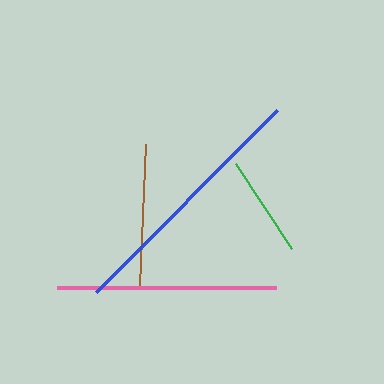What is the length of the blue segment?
The blue segment is approximately 257 pixels long.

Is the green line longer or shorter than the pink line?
The pink line is longer than the green line.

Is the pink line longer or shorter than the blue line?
The blue line is longer than the pink line.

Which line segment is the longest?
The blue line is the longest at approximately 257 pixels.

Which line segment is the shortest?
The green line is the shortest at approximately 102 pixels.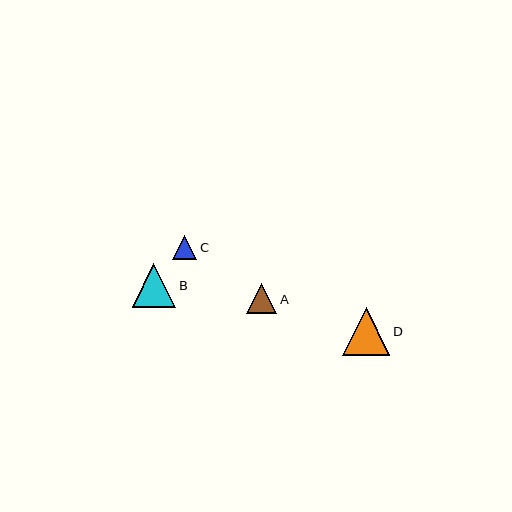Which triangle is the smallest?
Triangle C is the smallest with a size of approximately 24 pixels.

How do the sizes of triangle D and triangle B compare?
Triangle D and triangle B are approximately the same size.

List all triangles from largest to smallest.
From largest to smallest: D, B, A, C.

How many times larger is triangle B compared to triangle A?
Triangle B is approximately 1.4 times the size of triangle A.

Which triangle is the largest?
Triangle D is the largest with a size of approximately 47 pixels.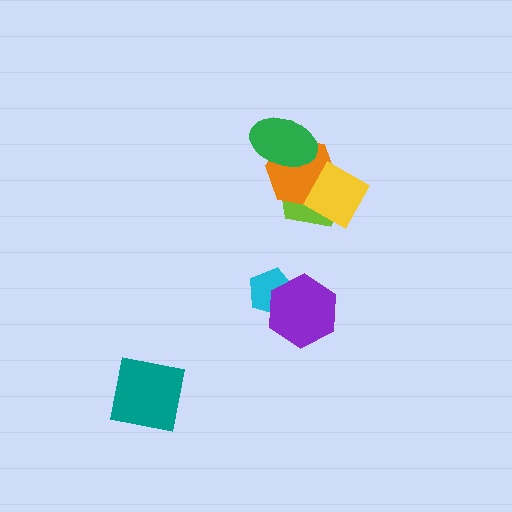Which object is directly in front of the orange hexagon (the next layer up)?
The green ellipse is directly in front of the orange hexagon.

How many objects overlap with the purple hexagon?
1 object overlaps with the purple hexagon.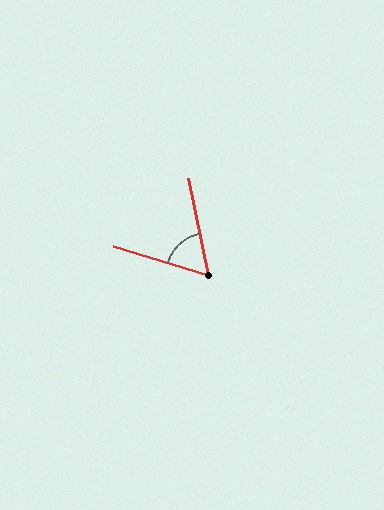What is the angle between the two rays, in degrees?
Approximately 62 degrees.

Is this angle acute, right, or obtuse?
It is acute.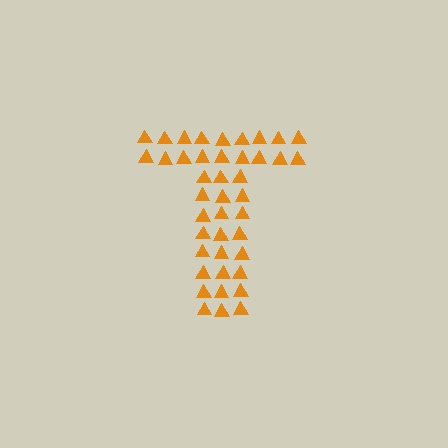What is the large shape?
The large shape is the letter T.